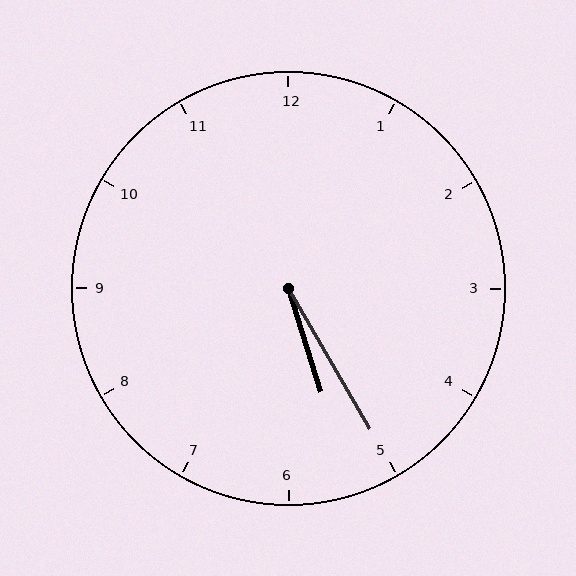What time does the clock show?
5:25.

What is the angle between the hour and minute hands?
Approximately 12 degrees.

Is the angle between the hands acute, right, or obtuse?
It is acute.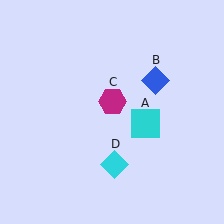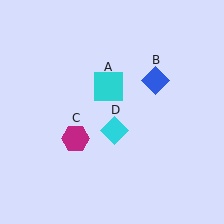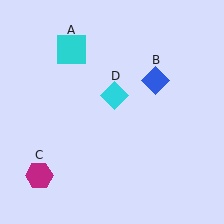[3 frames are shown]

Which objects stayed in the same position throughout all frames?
Blue diamond (object B) remained stationary.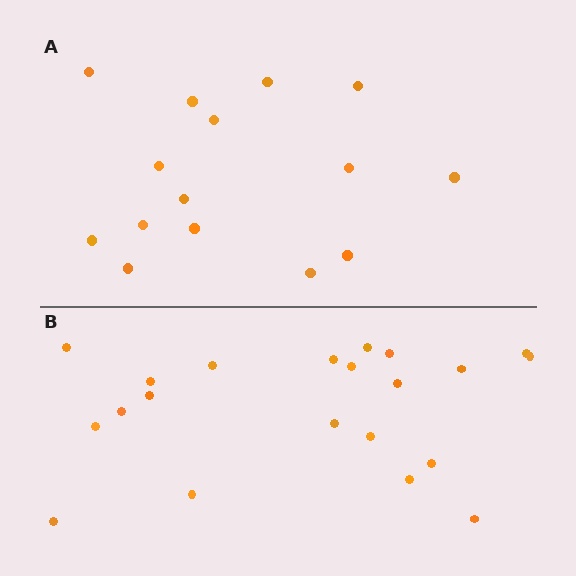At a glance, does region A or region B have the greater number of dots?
Region B (the bottom region) has more dots.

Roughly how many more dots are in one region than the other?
Region B has about 6 more dots than region A.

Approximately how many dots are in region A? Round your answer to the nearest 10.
About 20 dots. (The exact count is 15, which rounds to 20.)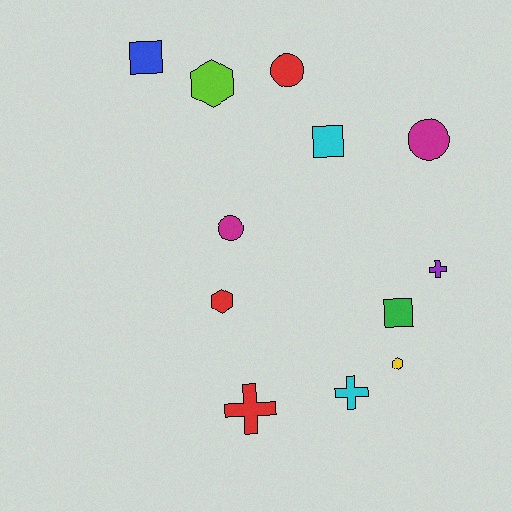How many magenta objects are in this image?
There are 2 magenta objects.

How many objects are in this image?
There are 12 objects.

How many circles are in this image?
There are 3 circles.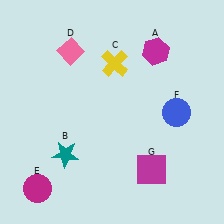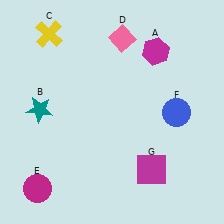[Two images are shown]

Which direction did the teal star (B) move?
The teal star (B) moved up.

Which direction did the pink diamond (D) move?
The pink diamond (D) moved right.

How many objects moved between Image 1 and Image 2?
3 objects moved between the two images.